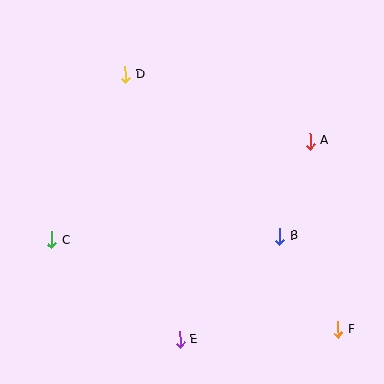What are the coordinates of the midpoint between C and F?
The midpoint between C and F is at (195, 285).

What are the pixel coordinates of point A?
Point A is at (310, 141).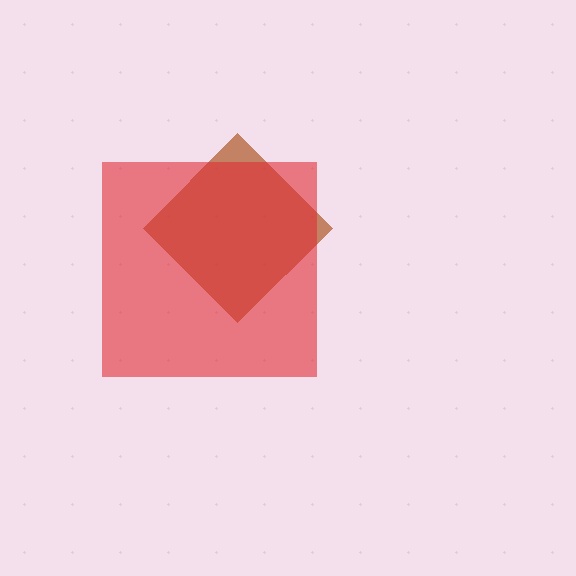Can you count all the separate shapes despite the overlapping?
Yes, there are 2 separate shapes.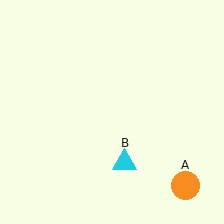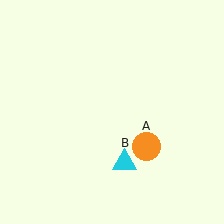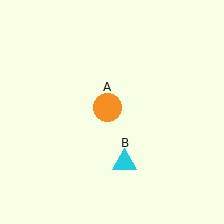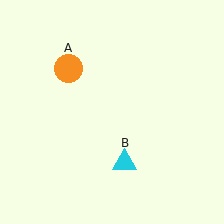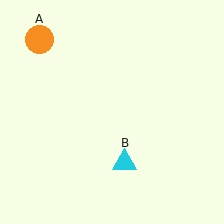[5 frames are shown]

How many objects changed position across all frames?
1 object changed position: orange circle (object A).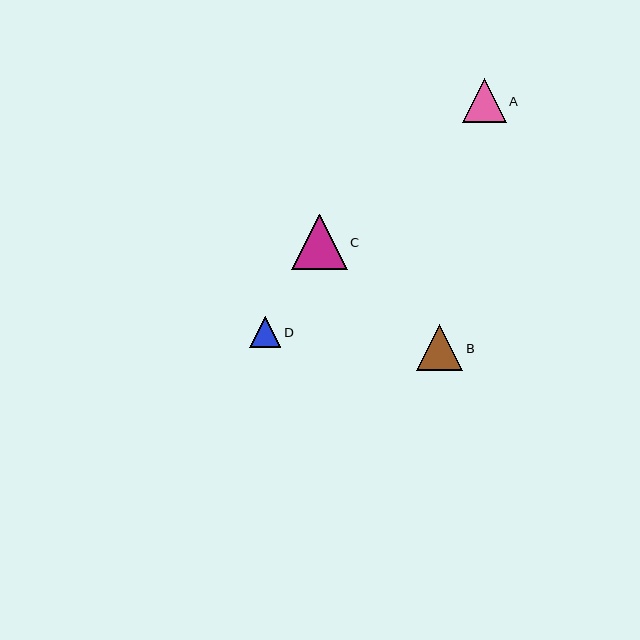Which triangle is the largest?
Triangle C is the largest with a size of approximately 55 pixels.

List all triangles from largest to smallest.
From largest to smallest: C, B, A, D.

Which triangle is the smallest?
Triangle D is the smallest with a size of approximately 31 pixels.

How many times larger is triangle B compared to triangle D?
Triangle B is approximately 1.5 times the size of triangle D.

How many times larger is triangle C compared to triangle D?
Triangle C is approximately 1.8 times the size of triangle D.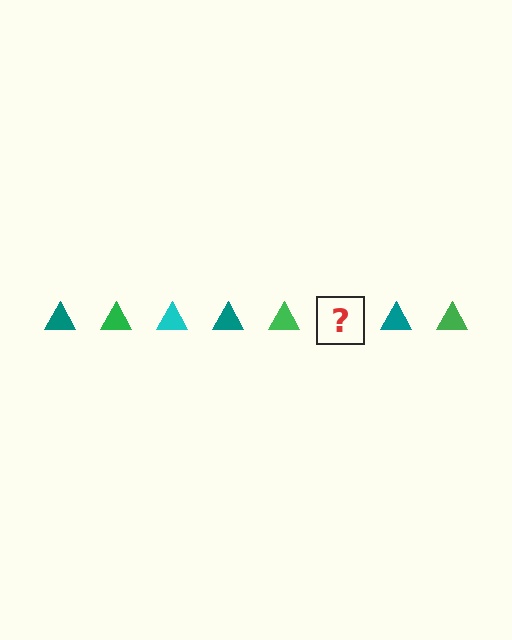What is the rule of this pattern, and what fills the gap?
The rule is that the pattern cycles through teal, green, cyan triangles. The gap should be filled with a cyan triangle.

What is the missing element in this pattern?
The missing element is a cyan triangle.